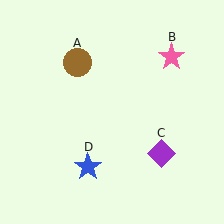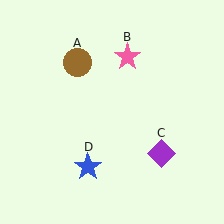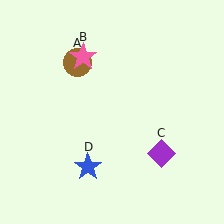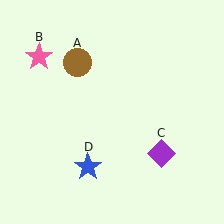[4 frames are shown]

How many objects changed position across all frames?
1 object changed position: pink star (object B).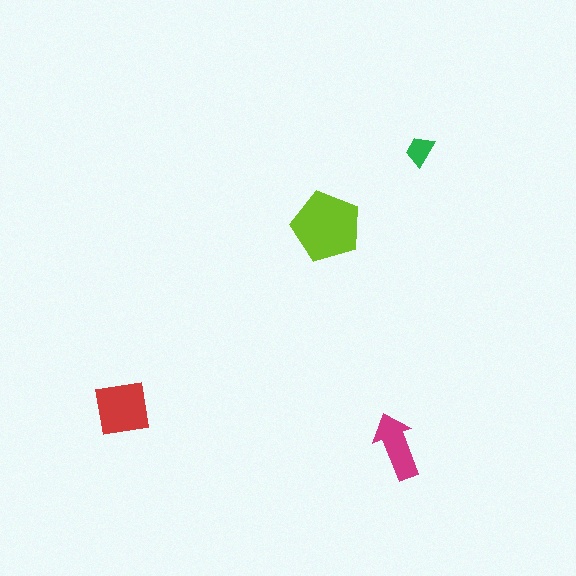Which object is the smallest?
The green trapezoid.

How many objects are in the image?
There are 4 objects in the image.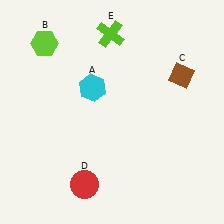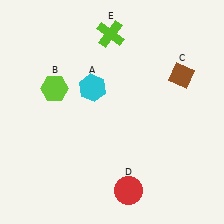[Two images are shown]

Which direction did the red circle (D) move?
The red circle (D) moved right.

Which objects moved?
The objects that moved are: the lime hexagon (B), the red circle (D).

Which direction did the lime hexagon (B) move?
The lime hexagon (B) moved down.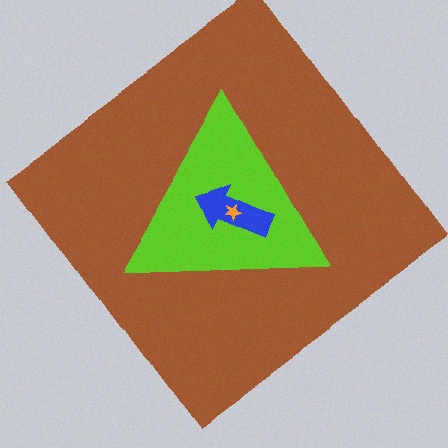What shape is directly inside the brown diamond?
The lime triangle.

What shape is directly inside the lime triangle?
The blue arrow.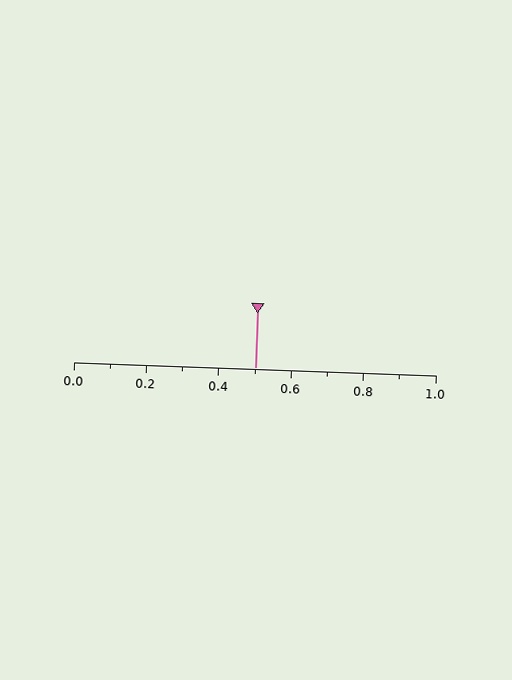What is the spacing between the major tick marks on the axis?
The major ticks are spaced 0.2 apart.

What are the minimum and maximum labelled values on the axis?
The axis runs from 0.0 to 1.0.